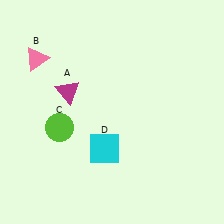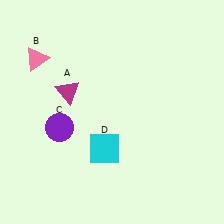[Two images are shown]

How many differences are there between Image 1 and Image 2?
There is 1 difference between the two images.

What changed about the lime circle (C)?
In Image 1, C is lime. In Image 2, it changed to purple.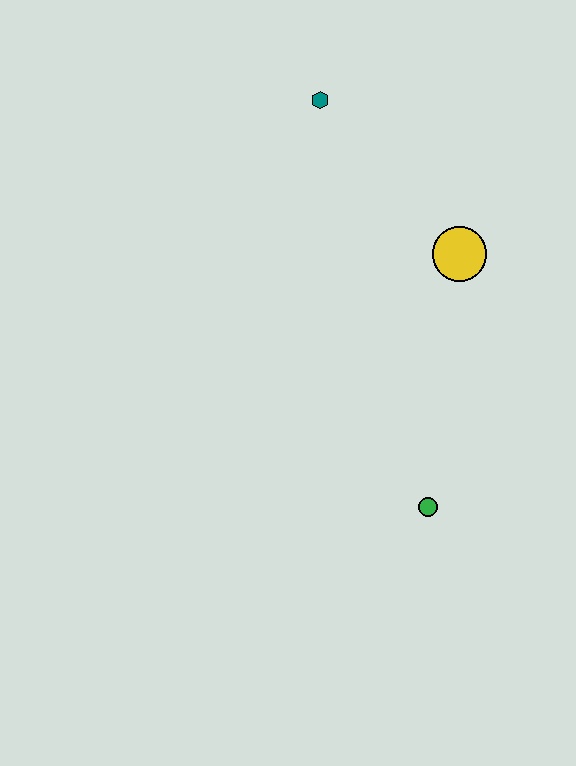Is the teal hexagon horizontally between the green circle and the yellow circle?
No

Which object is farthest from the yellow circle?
The green circle is farthest from the yellow circle.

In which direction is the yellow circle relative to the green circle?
The yellow circle is above the green circle.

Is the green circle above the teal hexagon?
No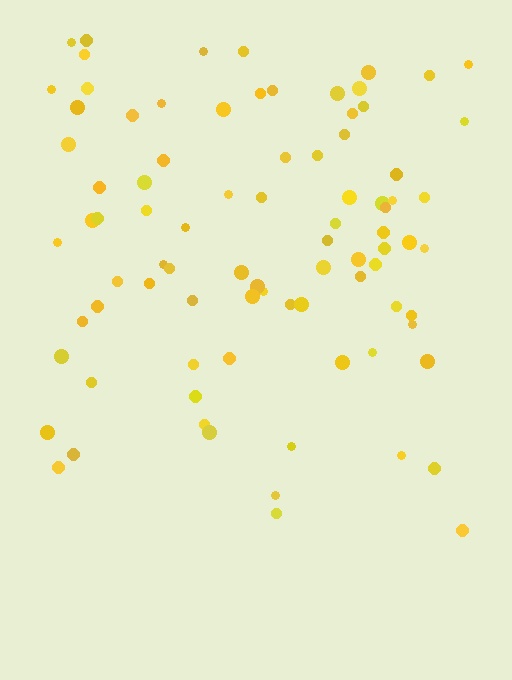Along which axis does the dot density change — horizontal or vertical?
Vertical.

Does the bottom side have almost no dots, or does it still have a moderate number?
Still a moderate number, just noticeably fewer than the top.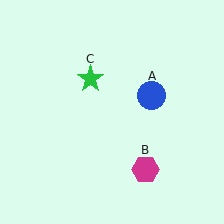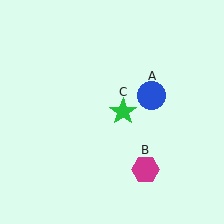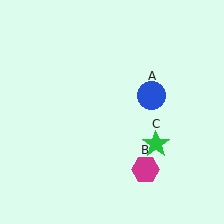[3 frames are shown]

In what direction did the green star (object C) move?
The green star (object C) moved down and to the right.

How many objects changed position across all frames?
1 object changed position: green star (object C).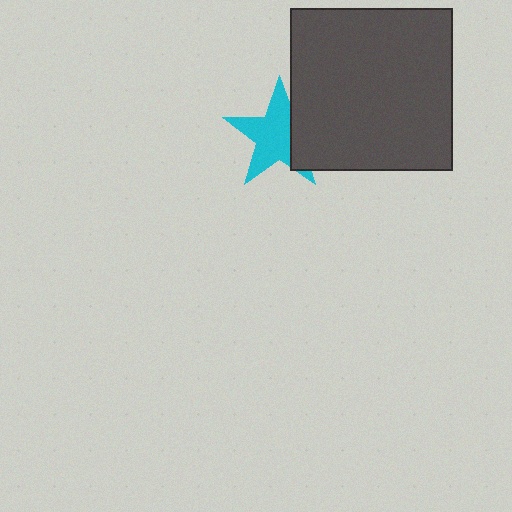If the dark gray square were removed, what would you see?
You would see the complete cyan star.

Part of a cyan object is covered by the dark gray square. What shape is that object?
It is a star.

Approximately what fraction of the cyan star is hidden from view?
Roughly 31% of the cyan star is hidden behind the dark gray square.